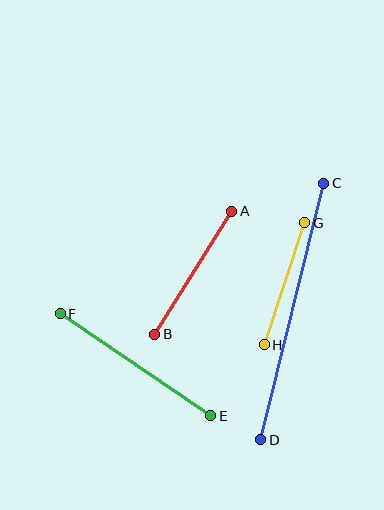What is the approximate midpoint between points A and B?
The midpoint is at approximately (193, 273) pixels.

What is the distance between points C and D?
The distance is approximately 264 pixels.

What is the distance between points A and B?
The distance is approximately 145 pixels.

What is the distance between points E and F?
The distance is approximately 182 pixels.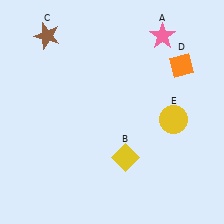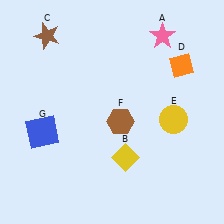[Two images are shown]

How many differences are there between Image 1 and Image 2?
There are 2 differences between the two images.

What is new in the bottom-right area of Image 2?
A brown hexagon (F) was added in the bottom-right area of Image 2.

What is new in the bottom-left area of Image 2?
A blue square (G) was added in the bottom-left area of Image 2.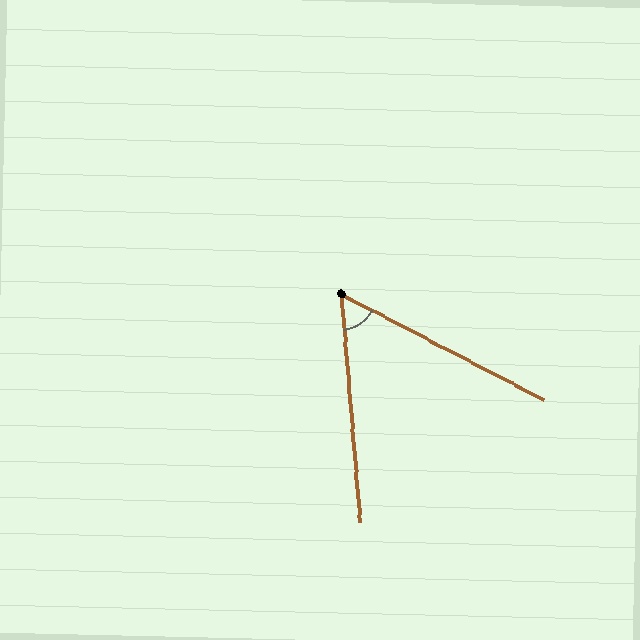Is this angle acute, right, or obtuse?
It is acute.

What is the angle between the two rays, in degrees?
Approximately 58 degrees.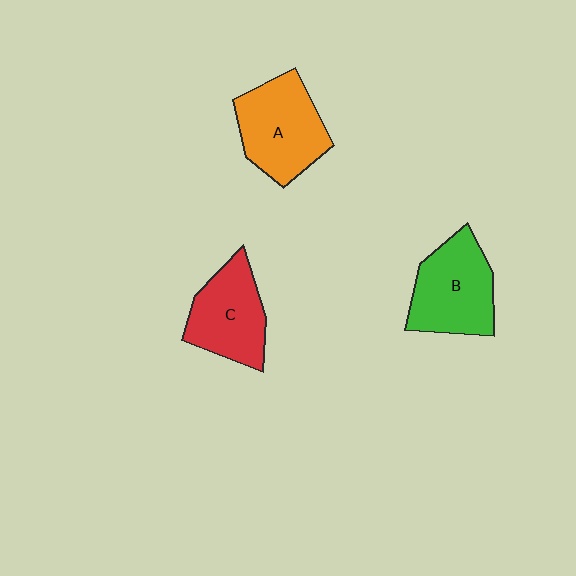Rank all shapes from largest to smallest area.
From largest to smallest: A (orange), B (green), C (red).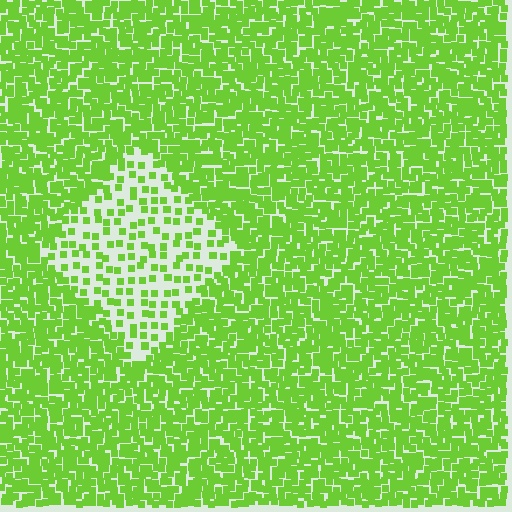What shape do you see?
I see a diamond.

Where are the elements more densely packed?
The elements are more densely packed outside the diamond boundary.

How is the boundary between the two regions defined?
The boundary is defined by a change in element density (approximately 2.7x ratio). All elements are the same color, size, and shape.